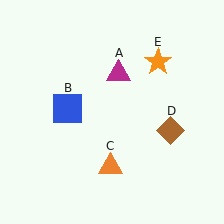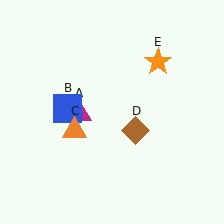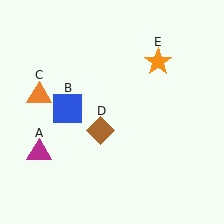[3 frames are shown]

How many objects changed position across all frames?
3 objects changed position: magenta triangle (object A), orange triangle (object C), brown diamond (object D).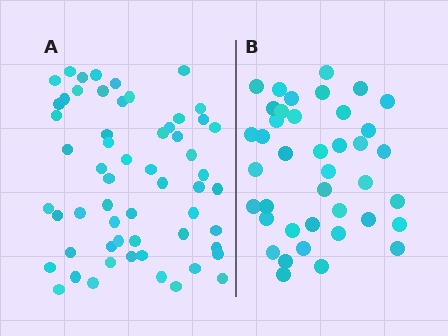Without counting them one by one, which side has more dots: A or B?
Region A (the left region) has more dots.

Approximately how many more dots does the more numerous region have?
Region A has approximately 20 more dots than region B.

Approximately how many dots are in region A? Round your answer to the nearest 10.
About 60 dots. (The exact count is 58, which rounds to 60.)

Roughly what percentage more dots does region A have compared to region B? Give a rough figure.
About 45% more.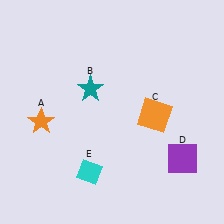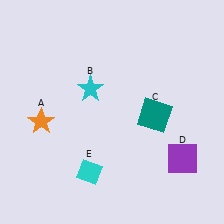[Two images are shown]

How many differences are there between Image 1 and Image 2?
There are 2 differences between the two images.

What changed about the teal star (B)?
In Image 1, B is teal. In Image 2, it changed to cyan.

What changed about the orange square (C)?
In Image 1, C is orange. In Image 2, it changed to teal.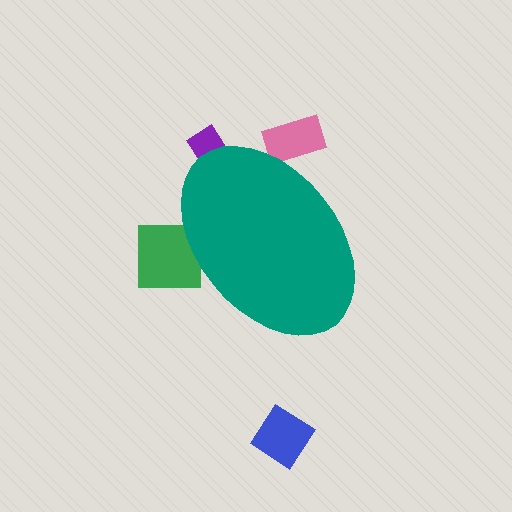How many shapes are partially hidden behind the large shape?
3 shapes are partially hidden.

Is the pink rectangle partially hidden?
Yes, the pink rectangle is partially hidden behind the teal ellipse.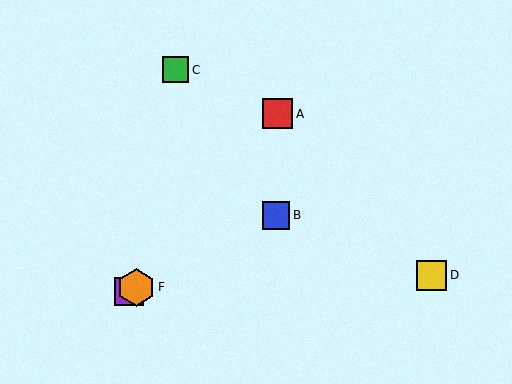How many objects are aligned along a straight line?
3 objects (B, E, F) are aligned along a straight line.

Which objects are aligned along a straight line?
Objects B, E, F are aligned along a straight line.